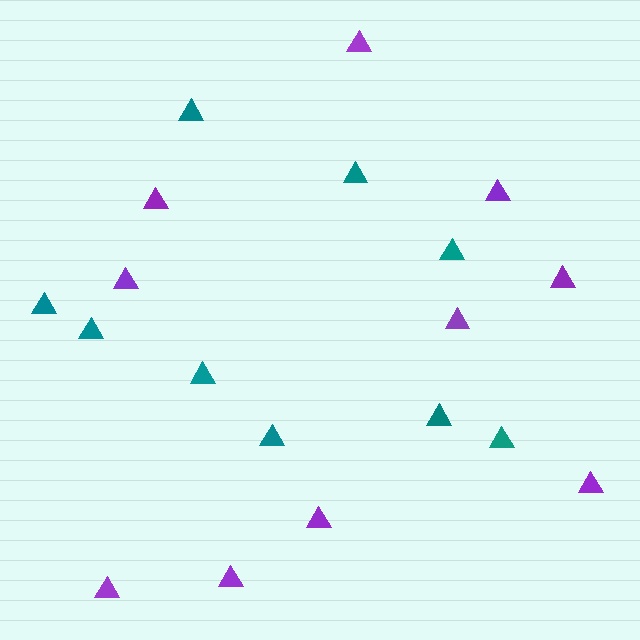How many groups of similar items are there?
There are 2 groups: one group of teal triangles (9) and one group of purple triangles (10).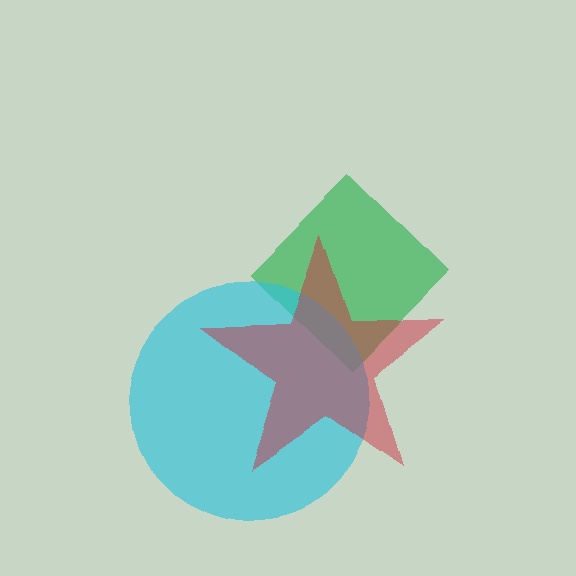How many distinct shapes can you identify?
There are 3 distinct shapes: a green diamond, a cyan circle, a red star.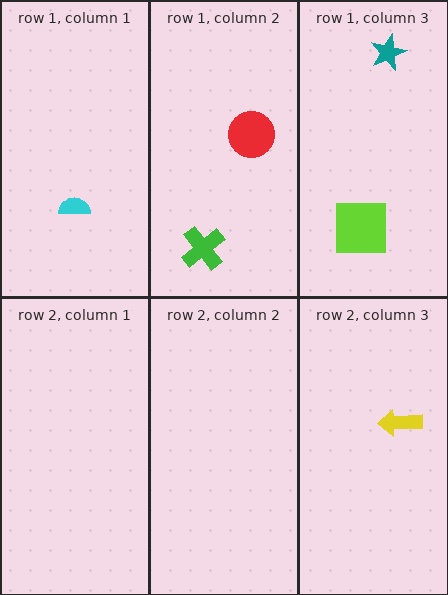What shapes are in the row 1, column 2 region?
The red circle, the green cross.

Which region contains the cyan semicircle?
The row 1, column 1 region.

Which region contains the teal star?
The row 1, column 3 region.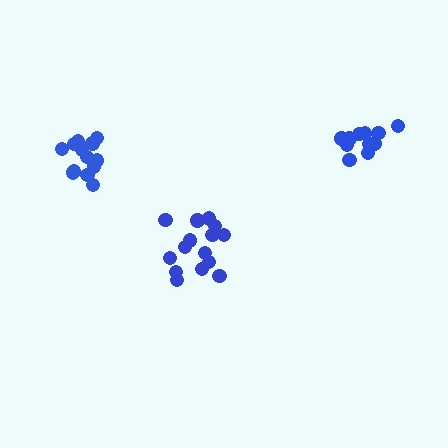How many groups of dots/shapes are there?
There are 3 groups.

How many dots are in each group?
Group 1: 13 dots, Group 2: 15 dots, Group 3: 11 dots (39 total).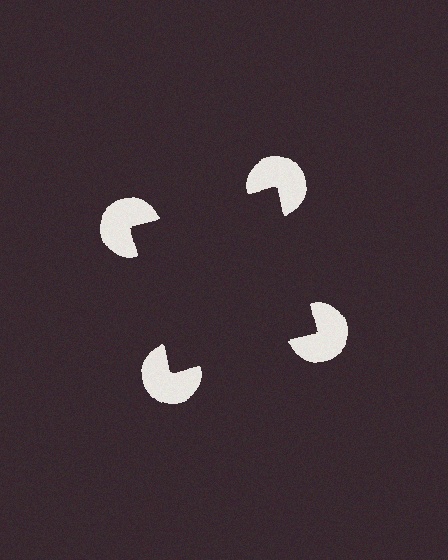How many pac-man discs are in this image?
There are 4 — one at each vertex of the illusory square.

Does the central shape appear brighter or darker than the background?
It typically appears slightly darker than the background, even though no actual brightness change is drawn.